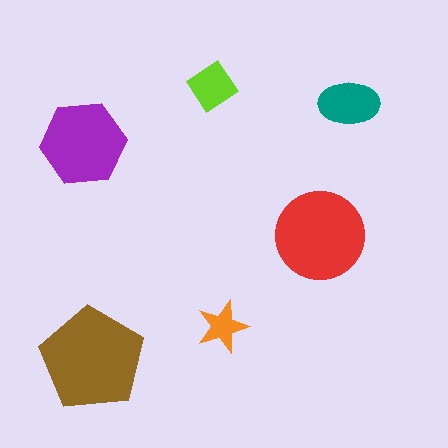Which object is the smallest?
The orange star.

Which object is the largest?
The brown pentagon.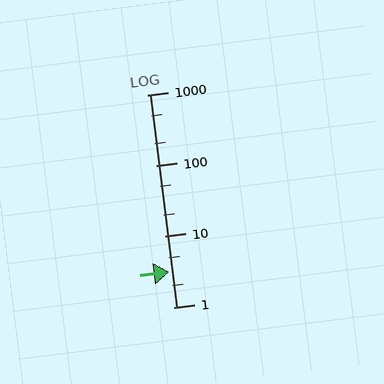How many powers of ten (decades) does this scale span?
The scale spans 3 decades, from 1 to 1000.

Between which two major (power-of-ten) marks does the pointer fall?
The pointer is between 1 and 10.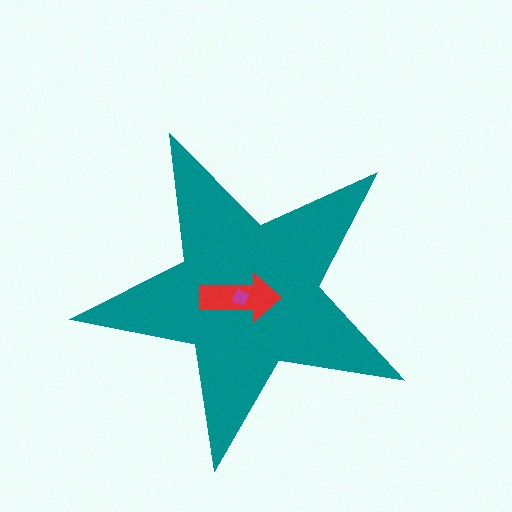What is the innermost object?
The magenta diamond.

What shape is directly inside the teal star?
The red arrow.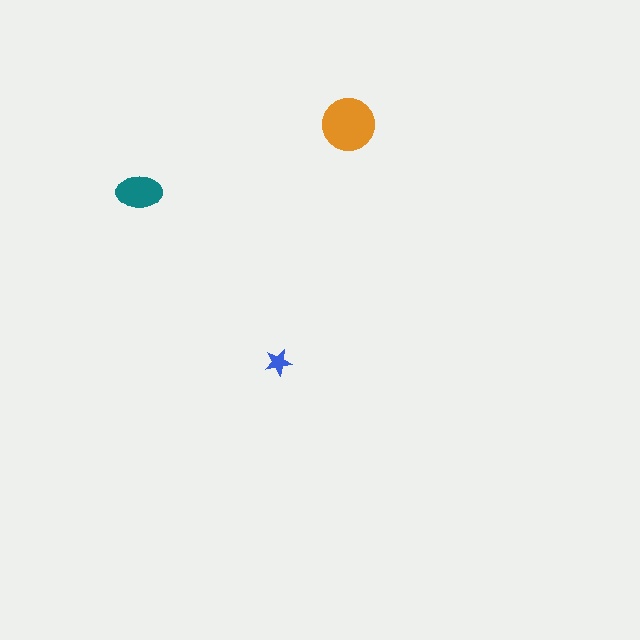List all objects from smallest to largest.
The blue star, the teal ellipse, the orange circle.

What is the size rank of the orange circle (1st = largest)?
1st.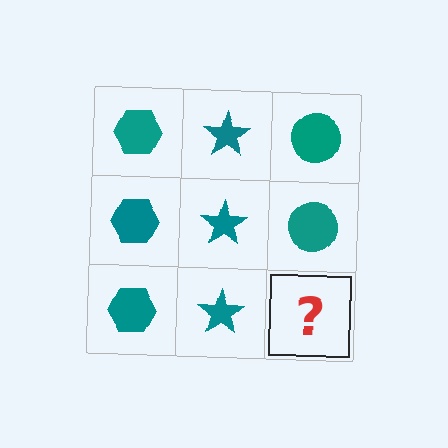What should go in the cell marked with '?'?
The missing cell should contain a teal circle.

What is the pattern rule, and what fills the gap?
The rule is that each column has a consistent shape. The gap should be filled with a teal circle.